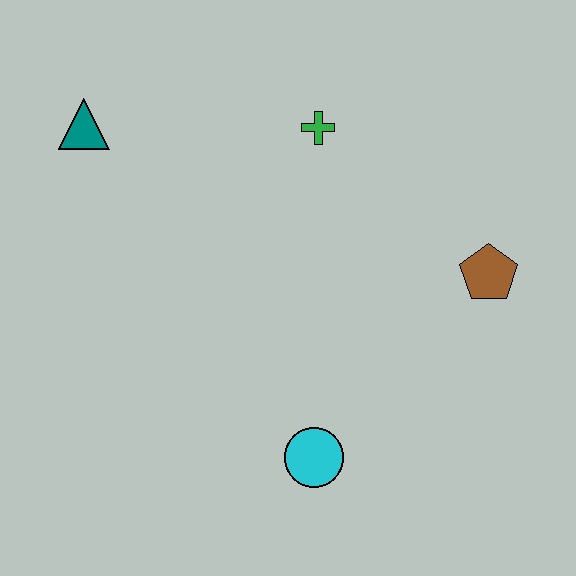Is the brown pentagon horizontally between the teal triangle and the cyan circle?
No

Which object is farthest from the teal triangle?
The brown pentagon is farthest from the teal triangle.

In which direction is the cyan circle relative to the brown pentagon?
The cyan circle is below the brown pentagon.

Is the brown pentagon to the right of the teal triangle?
Yes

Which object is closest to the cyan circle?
The brown pentagon is closest to the cyan circle.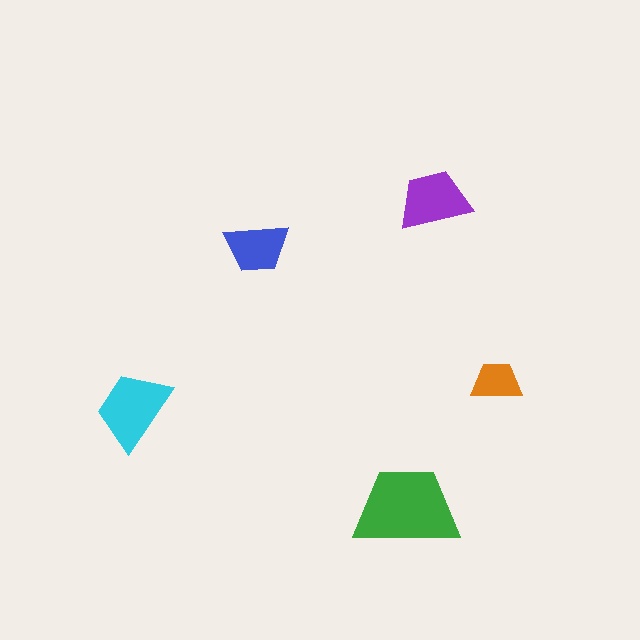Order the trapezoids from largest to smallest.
the green one, the cyan one, the purple one, the blue one, the orange one.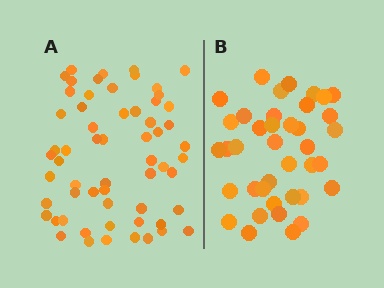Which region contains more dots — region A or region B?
Region A (the left region) has more dots.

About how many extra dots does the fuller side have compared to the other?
Region A has approximately 20 more dots than region B.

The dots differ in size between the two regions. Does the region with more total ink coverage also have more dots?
No. Region B has more total ink coverage because its dots are larger, but region A actually contains more individual dots. Total area can be misleading — the number of items is what matters here.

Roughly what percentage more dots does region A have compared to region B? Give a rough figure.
About 55% more.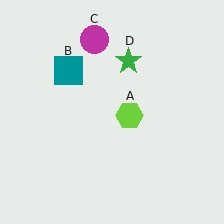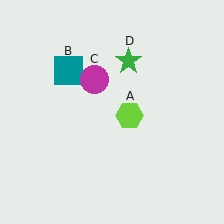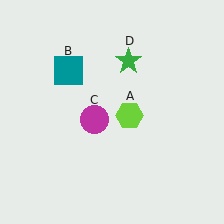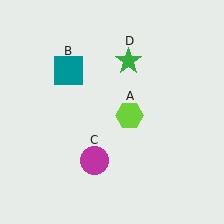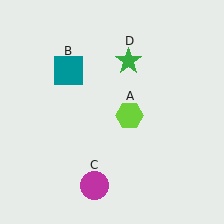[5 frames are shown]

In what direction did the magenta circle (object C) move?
The magenta circle (object C) moved down.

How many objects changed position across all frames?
1 object changed position: magenta circle (object C).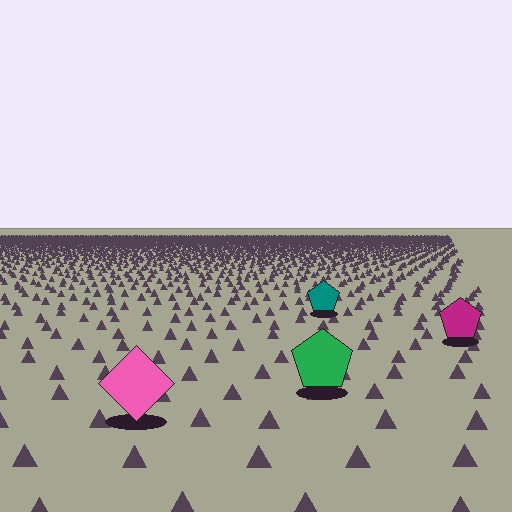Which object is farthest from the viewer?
The teal pentagon is farthest from the viewer. It appears smaller and the ground texture around it is denser.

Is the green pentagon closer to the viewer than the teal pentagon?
Yes. The green pentagon is closer — you can tell from the texture gradient: the ground texture is coarser near it.